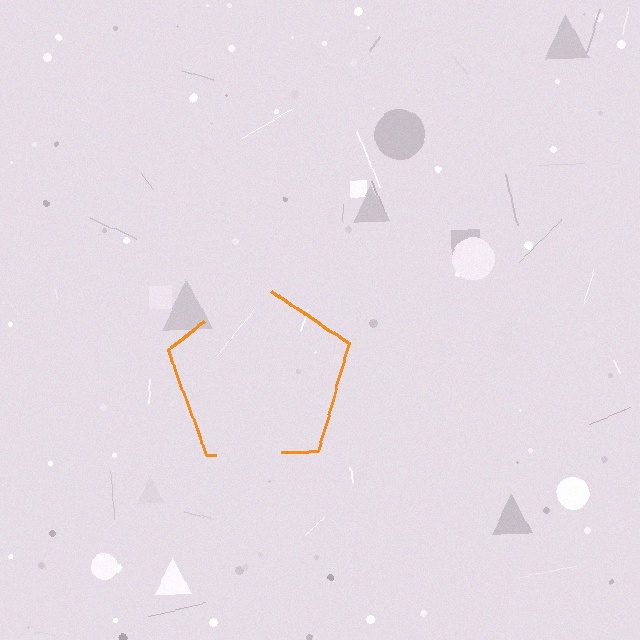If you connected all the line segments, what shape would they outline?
They would outline a pentagon.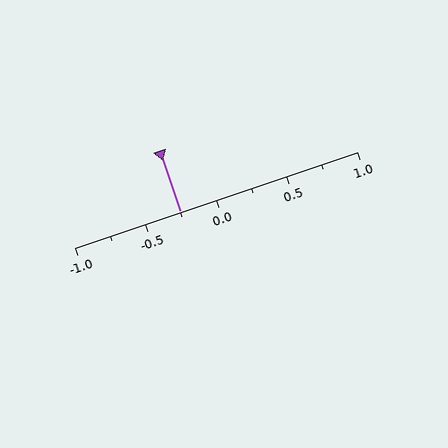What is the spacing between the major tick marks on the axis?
The major ticks are spaced 0.5 apart.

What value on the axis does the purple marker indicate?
The marker indicates approximately -0.25.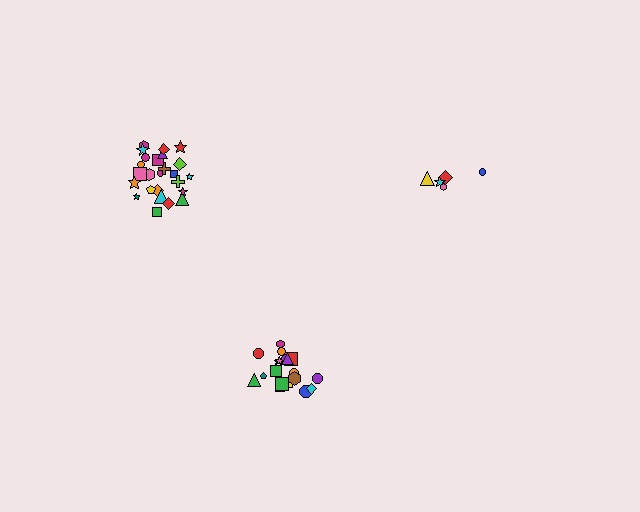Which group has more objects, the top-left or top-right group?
The top-left group.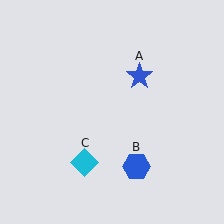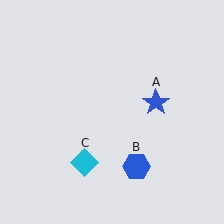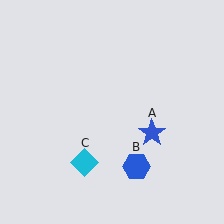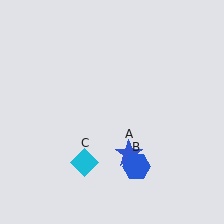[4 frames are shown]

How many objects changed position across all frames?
1 object changed position: blue star (object A).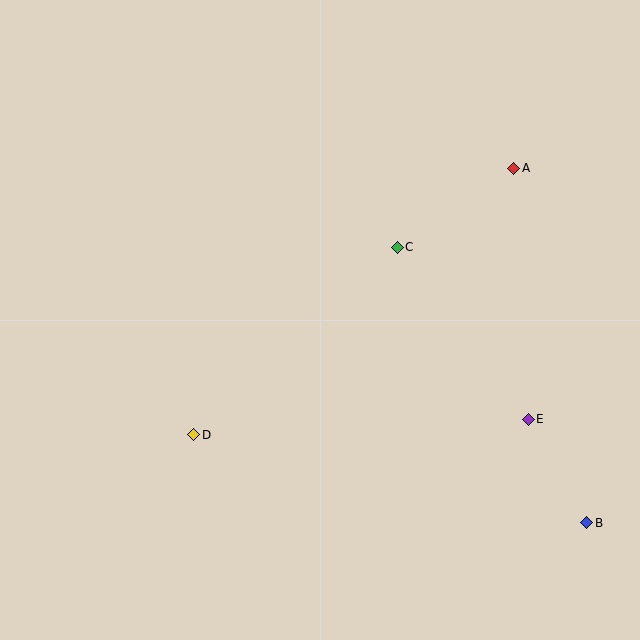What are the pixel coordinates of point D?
Point D is at (194, 435).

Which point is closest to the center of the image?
Point C at (397, 247) is closest to the center.